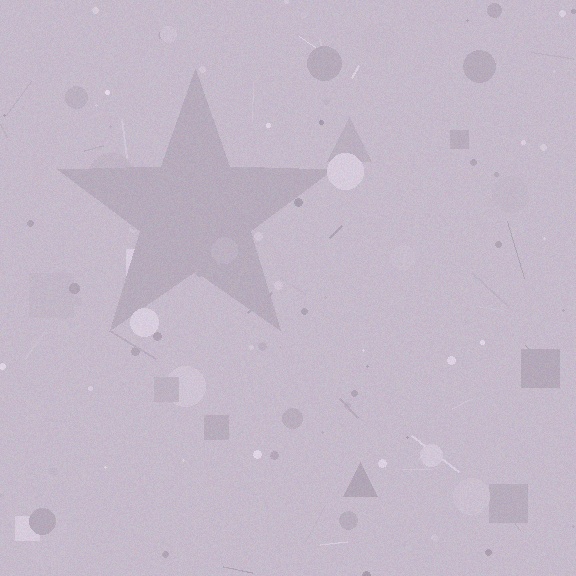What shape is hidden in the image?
A star is hidden in the image.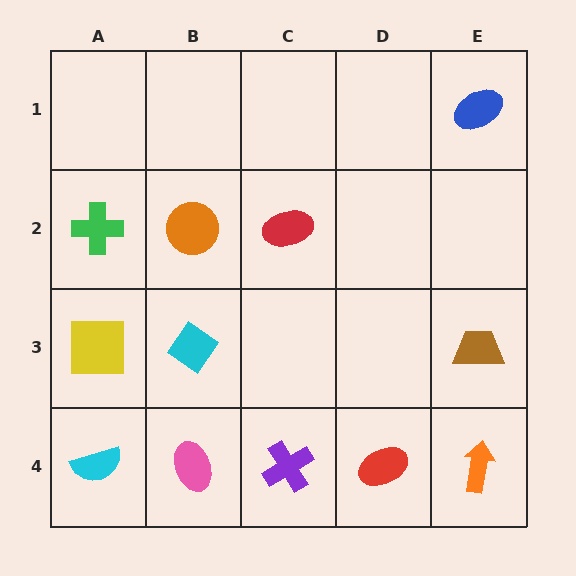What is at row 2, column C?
A red ellipse.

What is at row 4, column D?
A red ellipse.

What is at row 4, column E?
An orange arrow.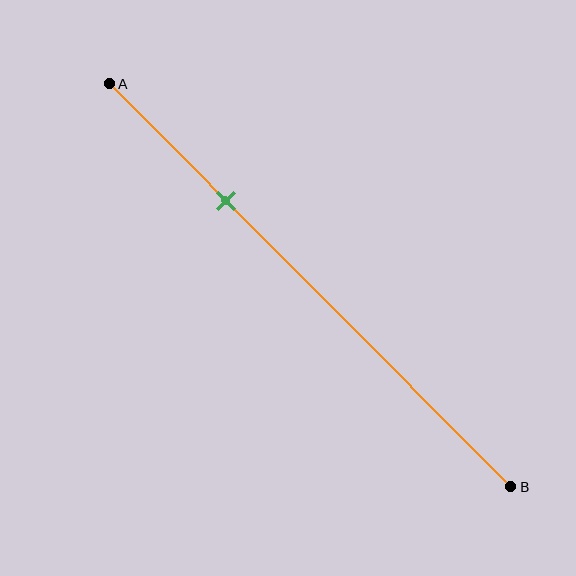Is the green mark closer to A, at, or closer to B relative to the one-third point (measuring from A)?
The green mark is closer to point A than the one-third point of segment AB.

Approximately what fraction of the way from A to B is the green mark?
The green mark is approximately 30% of the way from A to B.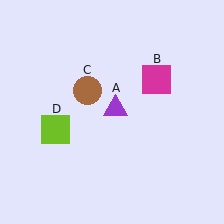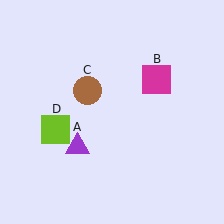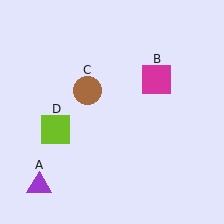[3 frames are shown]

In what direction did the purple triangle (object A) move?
The purple triangle (object A) moved down and to the left.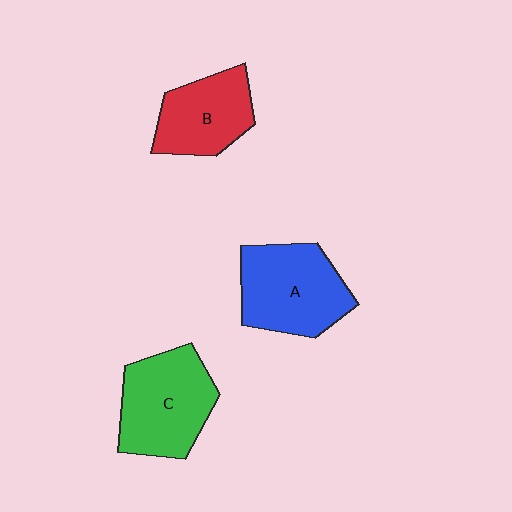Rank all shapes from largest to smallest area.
From largest to smallest: A (blue), C (green), B (red).